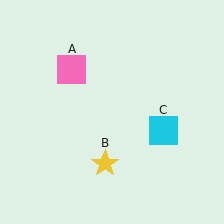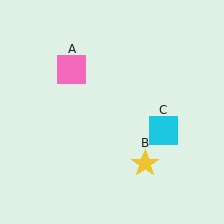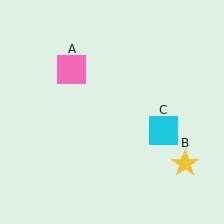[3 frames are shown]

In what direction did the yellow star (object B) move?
The yellow star (object B) moved right.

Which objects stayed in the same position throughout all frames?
Pink square (object A) and cyan square (object C) remained stationary.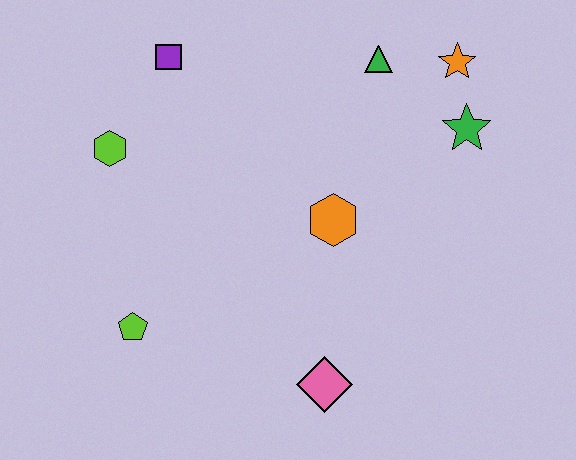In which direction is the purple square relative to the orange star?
The purple square is to the left of the orange star.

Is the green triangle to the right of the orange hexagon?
Yes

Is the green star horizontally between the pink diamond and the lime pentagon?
No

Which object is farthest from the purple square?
The pink diamond is farthest from the purple square.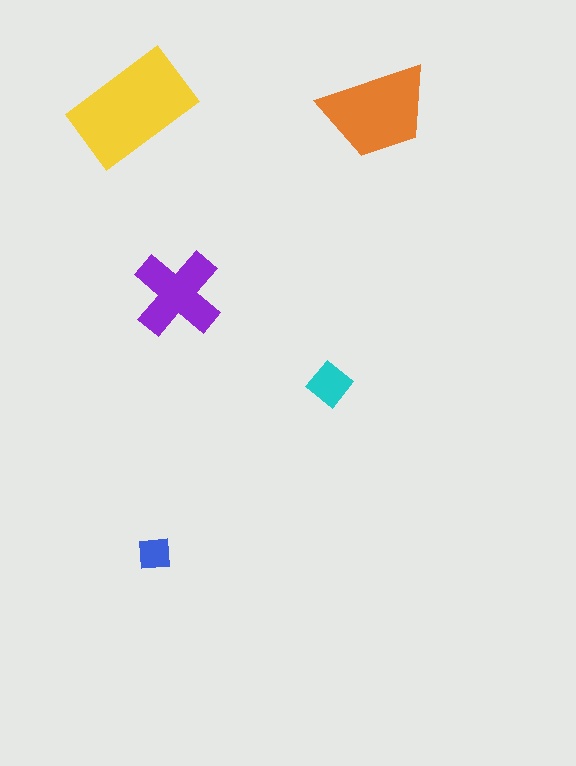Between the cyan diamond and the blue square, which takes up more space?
The cyan diamond.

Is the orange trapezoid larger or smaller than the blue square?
Larger.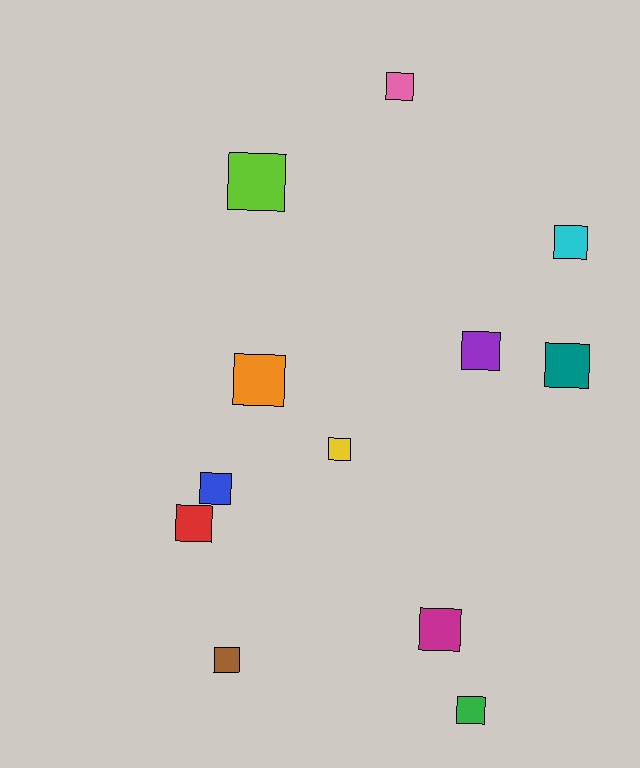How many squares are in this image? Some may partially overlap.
There are 12 squares.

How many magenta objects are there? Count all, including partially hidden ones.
There is 1 magenta object.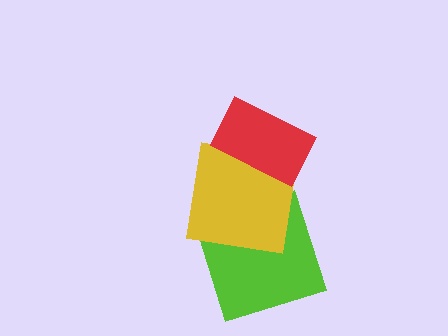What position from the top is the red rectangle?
The red rectangle is 1st from the top.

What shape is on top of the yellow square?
The red rectangle is on top of the yellow square.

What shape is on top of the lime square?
The yellow square is on top of the lime square.